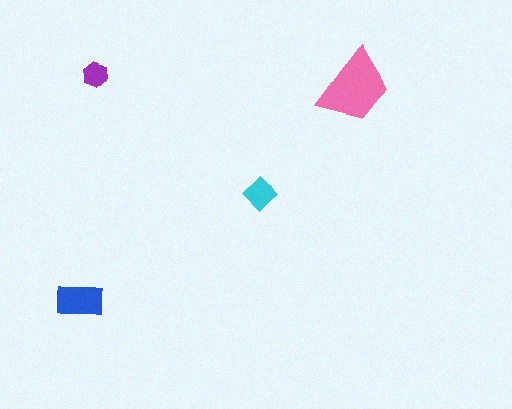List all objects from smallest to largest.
The purple hexagon, the cyan diamond, the blue rectangle, the pink trapezoid.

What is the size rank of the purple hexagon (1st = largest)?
4th.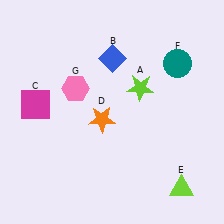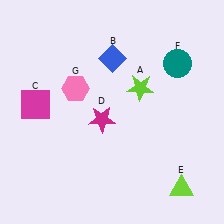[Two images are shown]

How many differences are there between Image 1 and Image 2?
There is 1 difference between the two images.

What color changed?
The star (D) changed from orange in Image 1 to magenta in Image 2.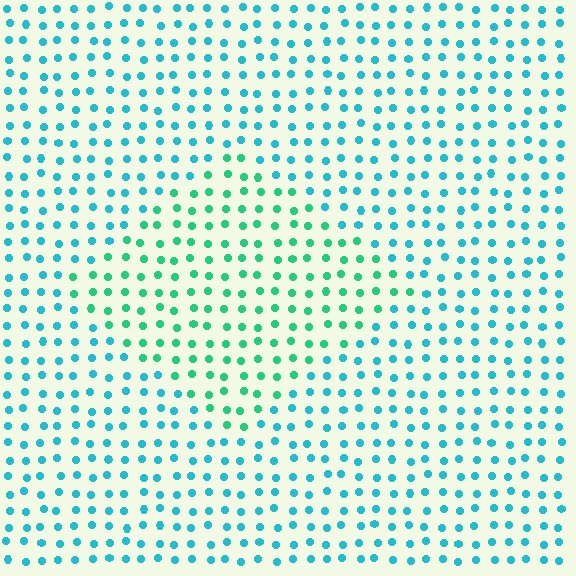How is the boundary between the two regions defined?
The boundary is defined purely by a slight shift in hue (about 32 degrees). Spacing, size, and orientation are identical on both sides.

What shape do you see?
I see a diamond.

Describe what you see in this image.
The image is filled with small cyan elements in a uniform arrangement. A diamond-shaped region is visible where the elements are tinted to a slightly different hue, forming a subtle color boundary.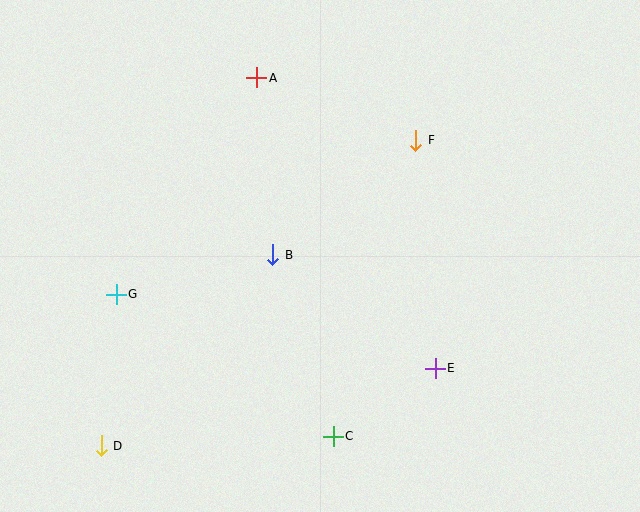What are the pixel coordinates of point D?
Point D is at (101, 446).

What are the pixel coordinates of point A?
Point A is at (257, 78).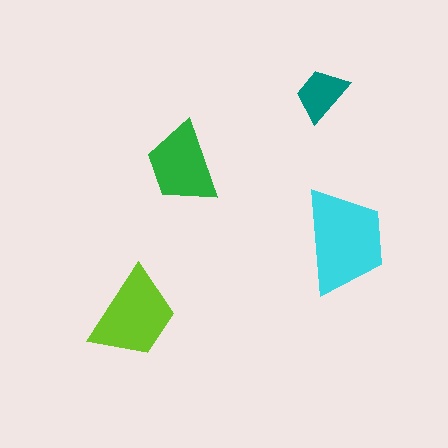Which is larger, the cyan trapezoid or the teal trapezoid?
The cyan one.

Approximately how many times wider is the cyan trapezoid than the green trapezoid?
About 1.5 times wider.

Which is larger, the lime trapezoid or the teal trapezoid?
The lime one.